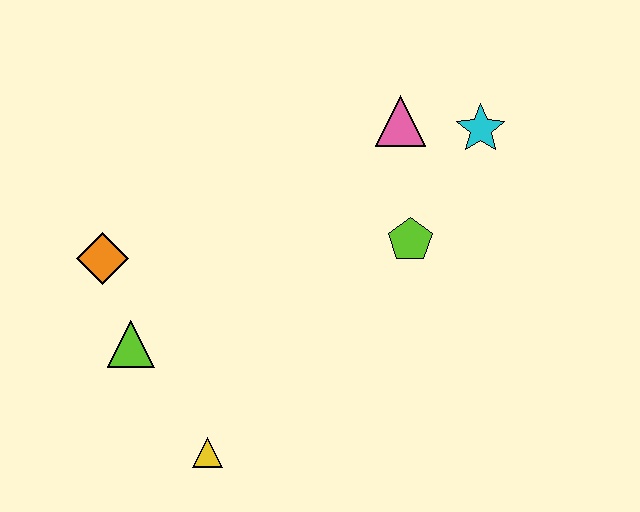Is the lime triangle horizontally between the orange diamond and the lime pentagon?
Yes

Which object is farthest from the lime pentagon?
The orange diamond is farthest from the lime pentagon.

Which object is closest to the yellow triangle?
The lime triangle is closest to the yellow triangle.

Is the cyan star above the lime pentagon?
Yes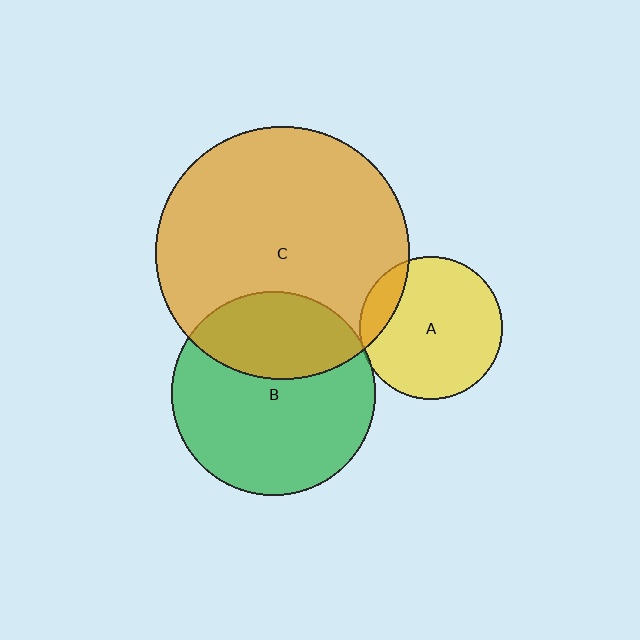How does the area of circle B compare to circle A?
Approximately 2.0 times.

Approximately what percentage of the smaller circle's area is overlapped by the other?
Approximately 35%.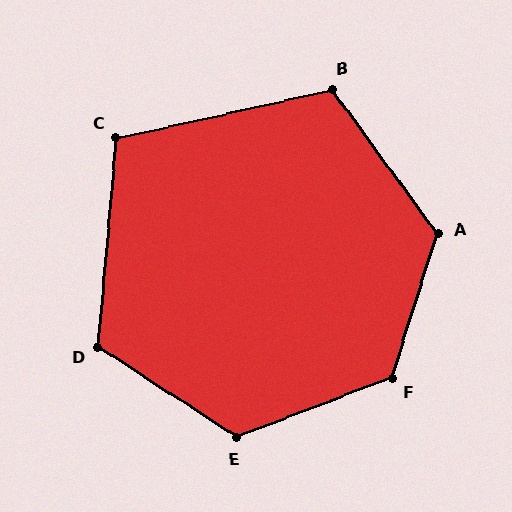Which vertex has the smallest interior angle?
C, at approximately 108 degrees.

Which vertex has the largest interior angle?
F, at approximately 128 degrees.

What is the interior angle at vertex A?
Approximately 127 degrees (obtuse).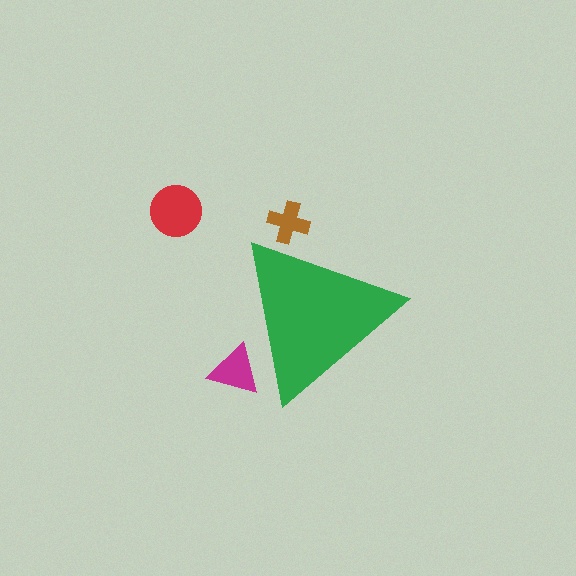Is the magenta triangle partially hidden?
Yes, the magenta triangle is partially hidden behind the green triangle.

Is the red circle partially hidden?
No, the red circle is fully visible.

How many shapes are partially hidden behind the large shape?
2 shapes are partially hidden.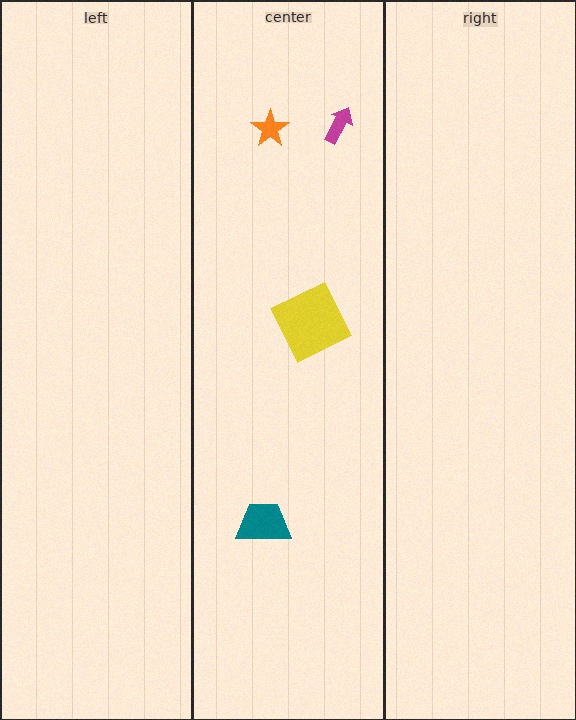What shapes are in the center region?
The orange star, the teal trapezoid, the yellow square, the magenta arrow.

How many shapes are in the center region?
4.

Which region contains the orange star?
The center region.